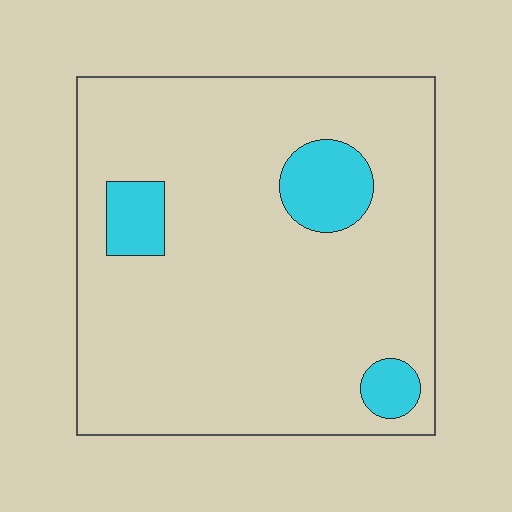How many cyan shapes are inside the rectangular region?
3.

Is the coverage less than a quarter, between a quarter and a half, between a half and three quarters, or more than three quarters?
Less than a quarter.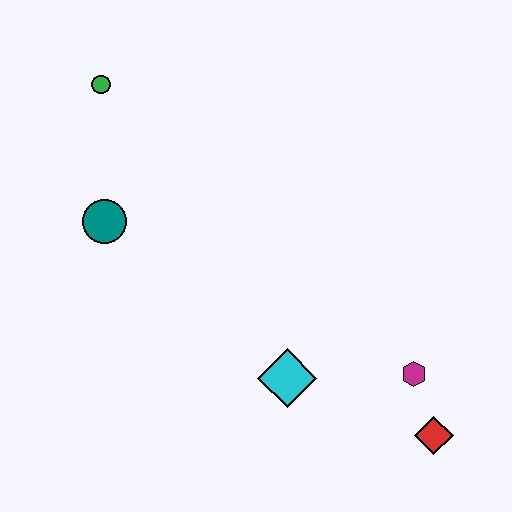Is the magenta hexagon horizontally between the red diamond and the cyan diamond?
Yes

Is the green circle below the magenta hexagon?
No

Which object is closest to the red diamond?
The magenta hexagon is closest to the red diamond.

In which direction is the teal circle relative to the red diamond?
The teal circle is to the left of the red diamond.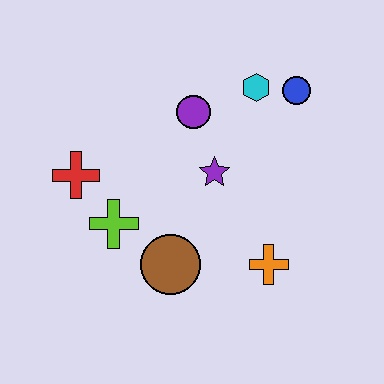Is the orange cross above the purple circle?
No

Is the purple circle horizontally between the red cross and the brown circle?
No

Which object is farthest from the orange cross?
The red cross is farthest from the orange cross.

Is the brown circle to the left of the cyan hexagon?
Yes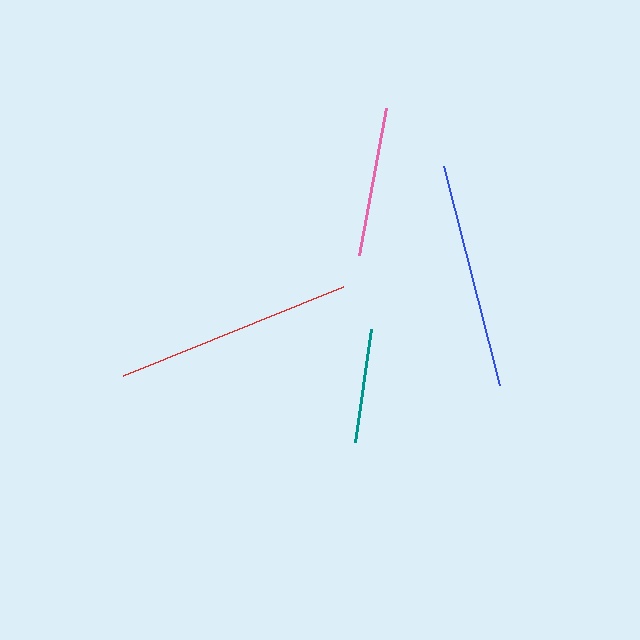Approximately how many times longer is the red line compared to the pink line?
The red line is approximately 1.6 times the length of the pink line.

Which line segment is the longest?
The red line is the longest at approximately 237 pixels.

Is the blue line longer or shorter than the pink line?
The blue line is longer than the pink line.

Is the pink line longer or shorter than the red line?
The red line is longer than the pink line.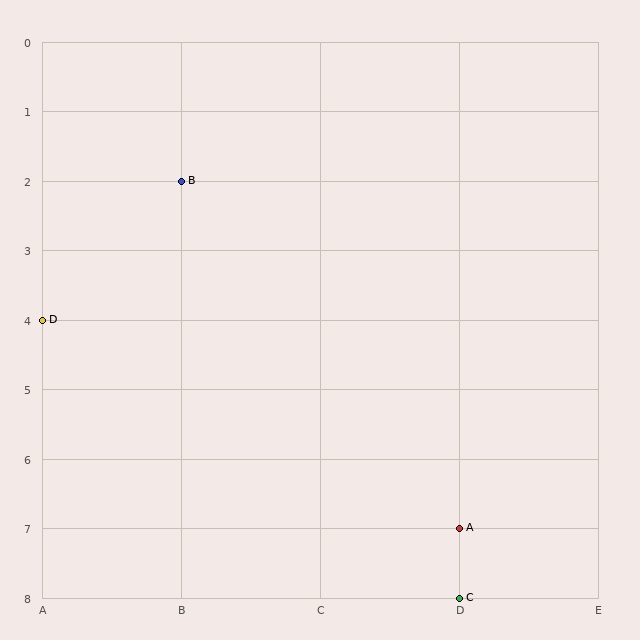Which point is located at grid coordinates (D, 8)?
Point C is at (D, 8).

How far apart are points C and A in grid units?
Points C and A are 1 row apart.